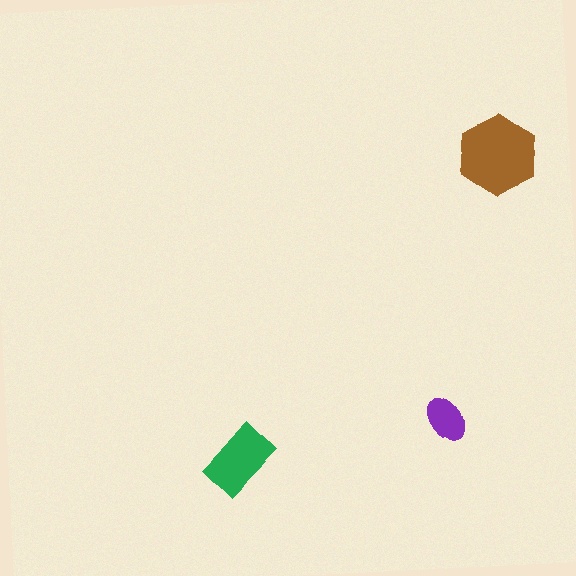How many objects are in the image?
There are 3 objects in the image.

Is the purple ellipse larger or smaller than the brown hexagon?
Smaller.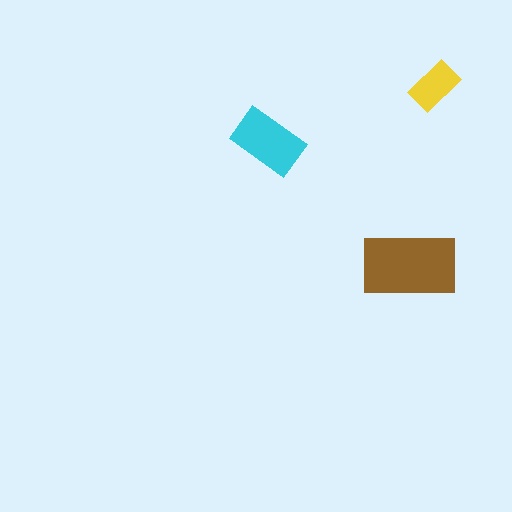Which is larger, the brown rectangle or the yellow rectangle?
The brown one.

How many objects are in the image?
There are 3 objects in the image.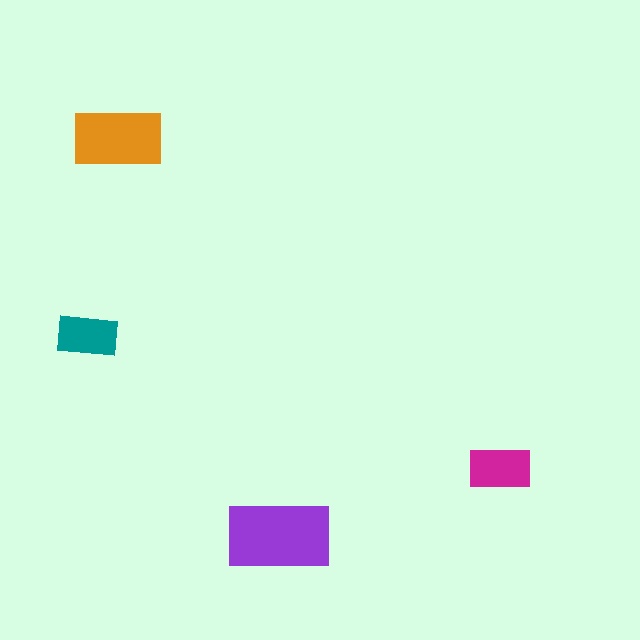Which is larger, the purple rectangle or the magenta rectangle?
The purple one.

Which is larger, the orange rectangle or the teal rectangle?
The orange one.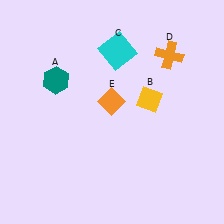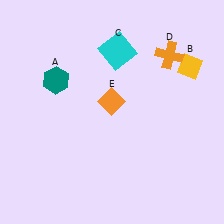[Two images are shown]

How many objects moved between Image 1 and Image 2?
1 object moved between the two images.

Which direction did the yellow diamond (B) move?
The yellow diamond (B) moved right.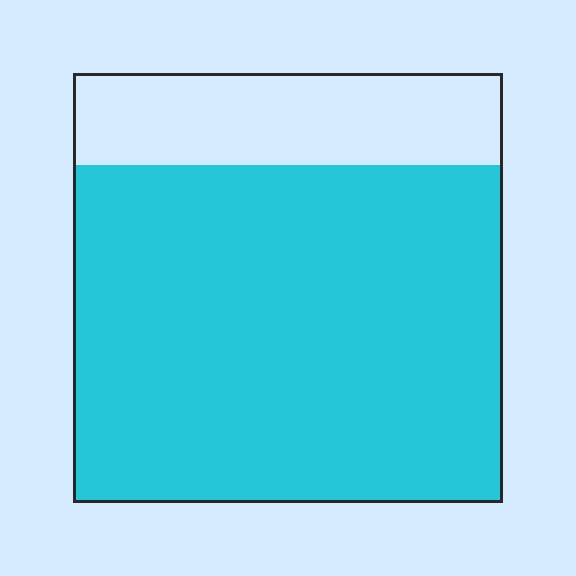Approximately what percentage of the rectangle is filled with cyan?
Approximately 80%.